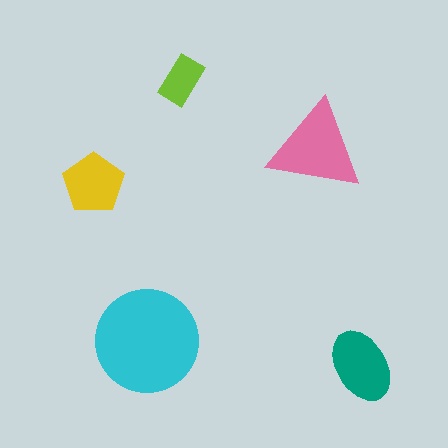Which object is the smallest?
The lime rectangle.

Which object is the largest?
The cyan circle.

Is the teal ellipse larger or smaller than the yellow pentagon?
Larger.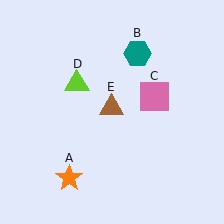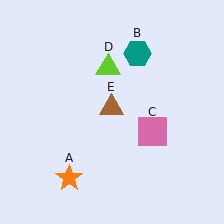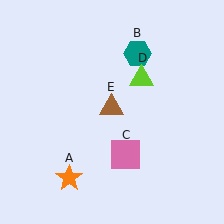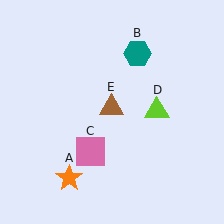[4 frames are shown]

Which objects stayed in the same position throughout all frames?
Orange star (object A) and teal hexagon (object B) and brown triangle (object E) remained stationary.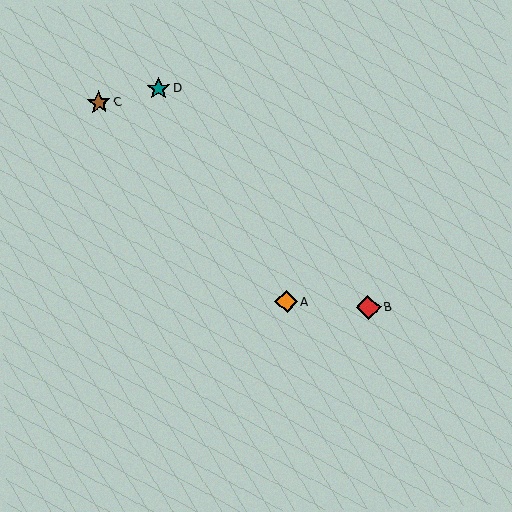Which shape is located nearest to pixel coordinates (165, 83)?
The teal star (labeled D) at (159, 88) is nearest to that location.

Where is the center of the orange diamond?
The center of the orange diamond is at (286, 302).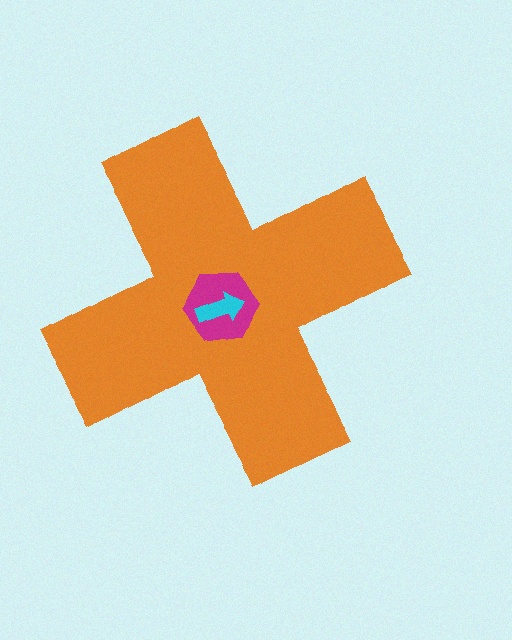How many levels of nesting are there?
3.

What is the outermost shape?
The orange cross.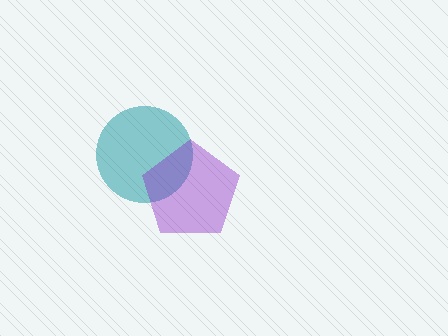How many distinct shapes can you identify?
There are 2 distinct shapes: a teal circle, a purple pentagon.